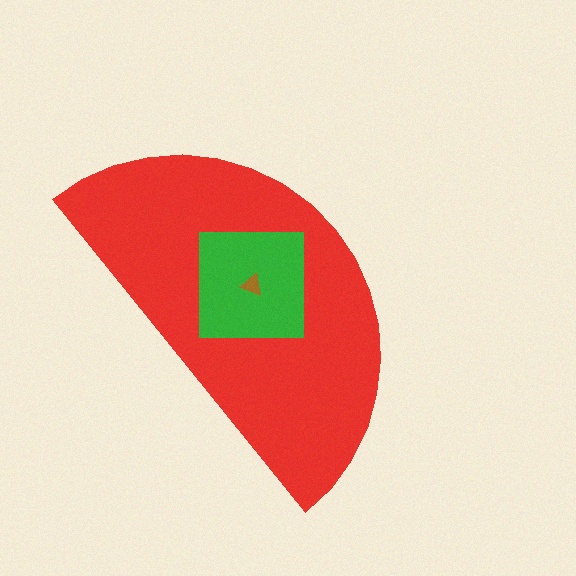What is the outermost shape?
The red semicircle.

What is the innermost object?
The brown triangle.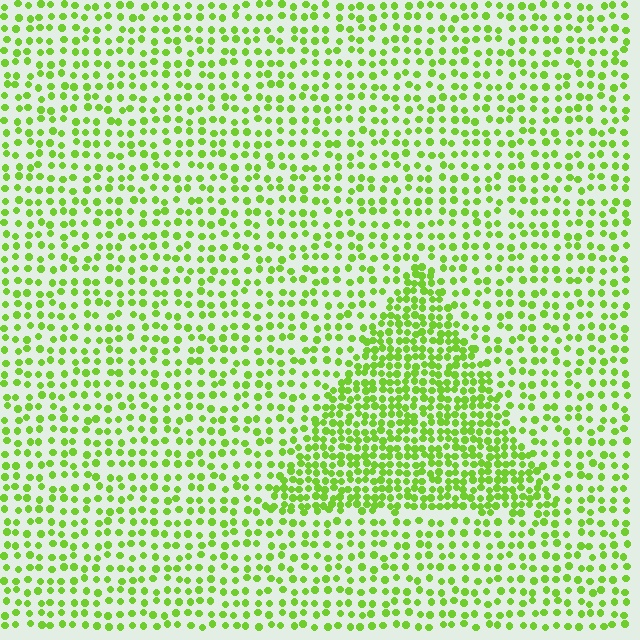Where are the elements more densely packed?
The elements are more densely packed inside the triangle boundary.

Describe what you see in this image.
The image contains small lime elements arranged at two different densities. A triangle-shaped region is visible where the elements are more densely packed than the surrounding area.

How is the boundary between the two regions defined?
The boundary is defined by a change in element density (approximately 2.0x ratio). All elements are the same color, size, and shape.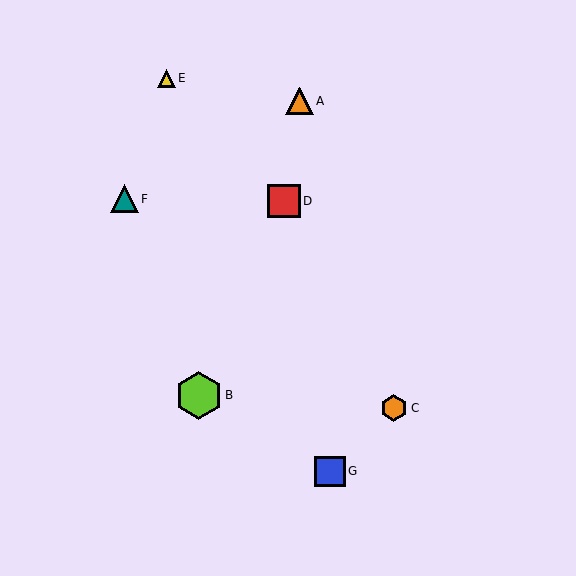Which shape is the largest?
The lime hexagon (labeled B) is the largest.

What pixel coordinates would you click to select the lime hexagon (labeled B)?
Click at (199, 395) to select the lime hexagon B.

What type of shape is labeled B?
Shape B is a lime hexagon.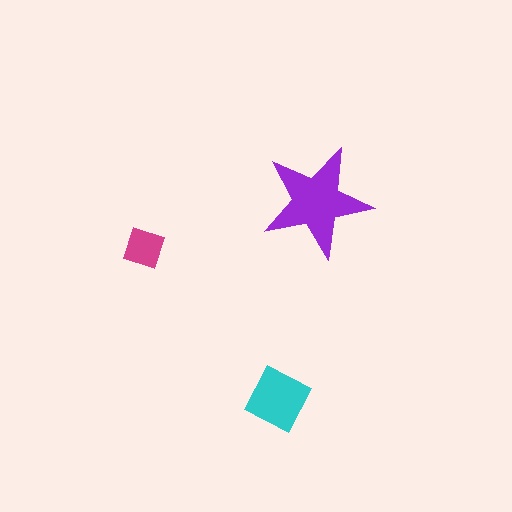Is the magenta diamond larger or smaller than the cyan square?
Smaller.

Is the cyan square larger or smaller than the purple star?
Smaller.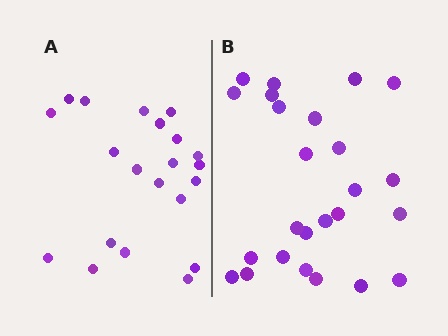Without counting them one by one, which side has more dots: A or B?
Region B (the right region) has more dots.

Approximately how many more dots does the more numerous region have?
Region B has about 4 more dots than region A.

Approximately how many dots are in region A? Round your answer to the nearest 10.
About 20 dots. (The exact count is 21, which rounds to 20.)